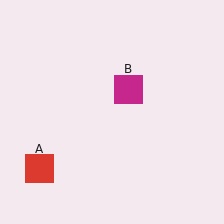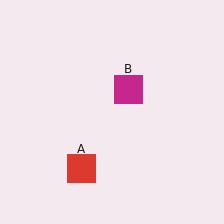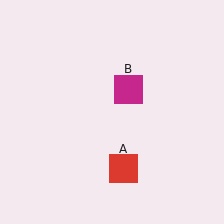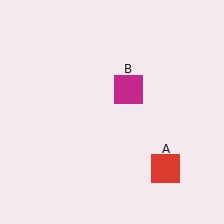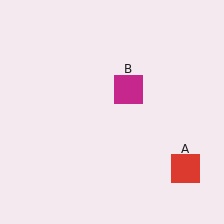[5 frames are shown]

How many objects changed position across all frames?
1 object changed position: red square (object A).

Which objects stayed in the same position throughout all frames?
Magenta square (object B) remained stationary.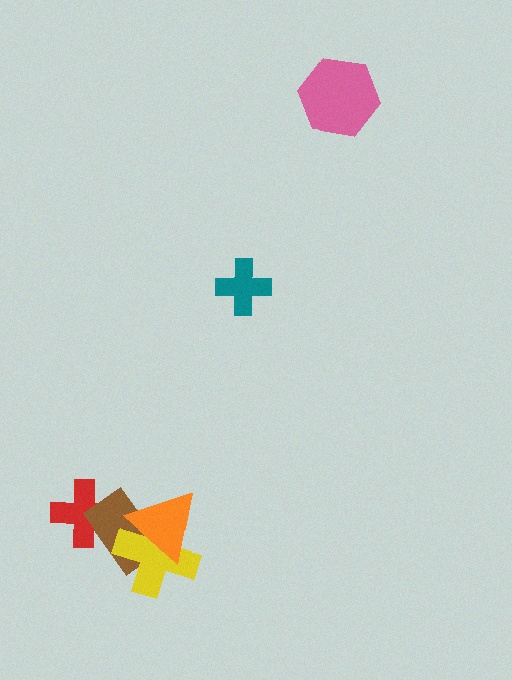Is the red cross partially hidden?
Yes, it is partially covered by another shape.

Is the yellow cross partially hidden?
Yes, it is partially covered by another shape.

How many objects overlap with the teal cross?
0 objects overlap with the teal cross.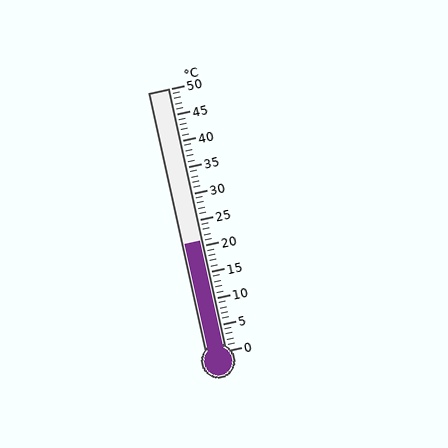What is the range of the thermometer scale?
The thermometer scale ranges from 0°C to 50°C.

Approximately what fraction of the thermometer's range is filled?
The thermometer is filled to approximately 40% of its range.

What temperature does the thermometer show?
The thermometer shows approximately 21°C.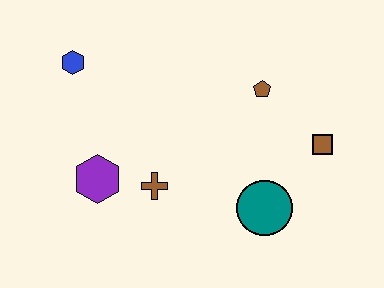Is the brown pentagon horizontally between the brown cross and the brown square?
Yes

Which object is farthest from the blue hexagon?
The brown square is farthest from the blue hexagon.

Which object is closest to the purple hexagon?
The brown cross is closest to the purple hexagon.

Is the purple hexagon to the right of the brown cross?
No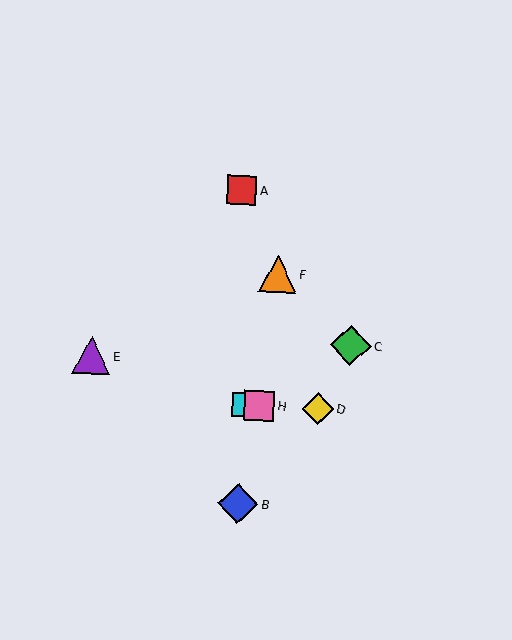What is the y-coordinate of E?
Object E is at y≈355.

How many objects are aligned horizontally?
3 objects (D, G, H) are aligned horizontally.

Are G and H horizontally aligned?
Yes, both are at y≈405.